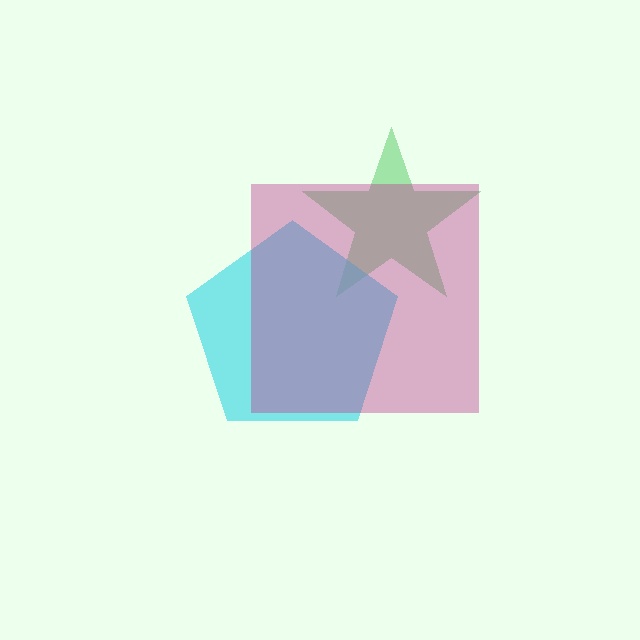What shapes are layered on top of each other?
The layered shapes are: a green star, a cyan pentagon, a magenta square.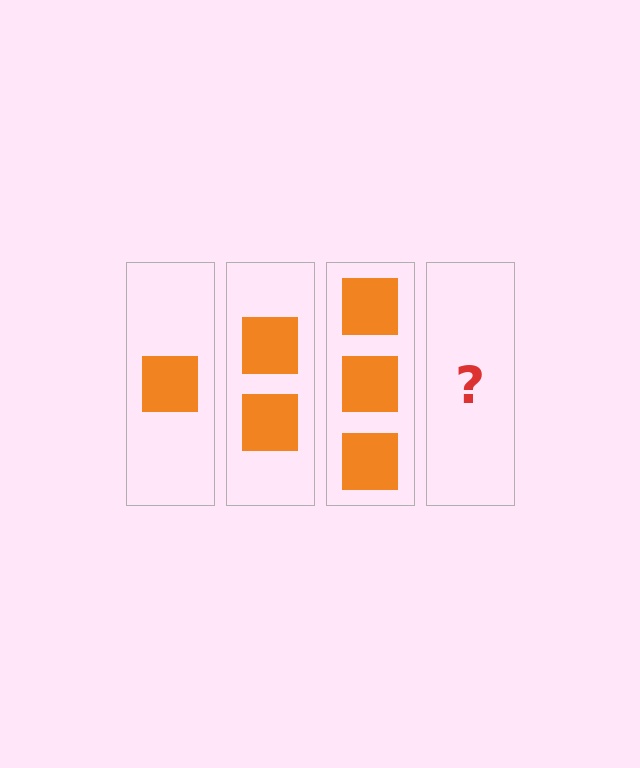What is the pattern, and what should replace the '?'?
The pattern is that each step adds one more square. The '?' should be 4 squares.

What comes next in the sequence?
The next element should be 4 squares.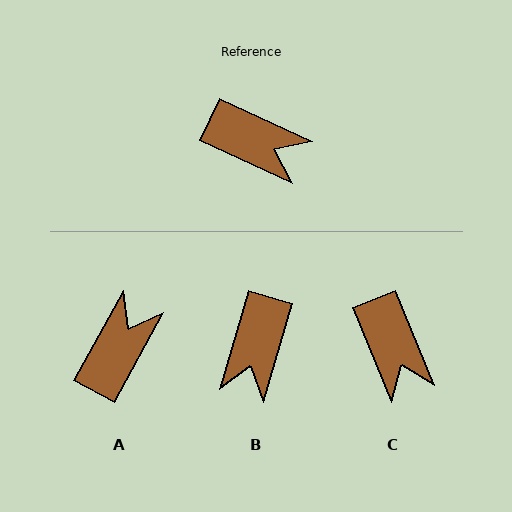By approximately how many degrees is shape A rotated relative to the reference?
Approximately 86 degrees counter-clockwise.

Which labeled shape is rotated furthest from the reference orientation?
A, about 86 degrees away.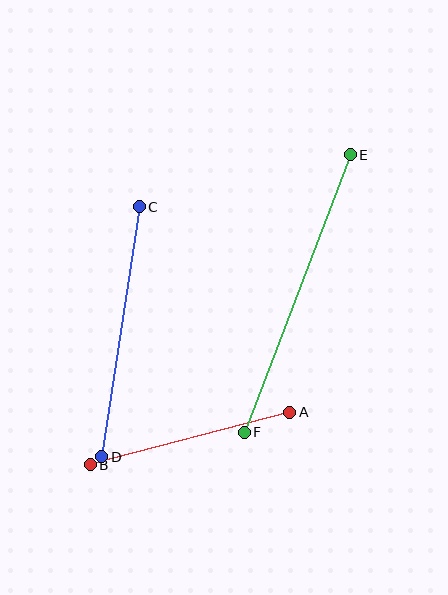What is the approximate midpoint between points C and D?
The midpoint is at approximately (120, 332) pixels.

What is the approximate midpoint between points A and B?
The midpoint is at approximately (190, 438) pixels.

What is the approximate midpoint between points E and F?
The midpoint is at approximately (297, 294) pixels.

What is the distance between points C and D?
The distance is approximately 253 pixels.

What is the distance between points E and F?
The distance is approximately 297 pixels.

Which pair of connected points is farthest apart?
Points E and F are farthest apart.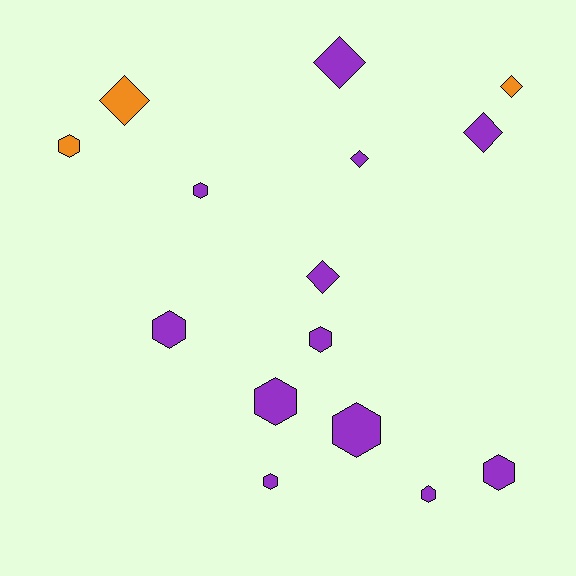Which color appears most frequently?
Purple, with 12 objects.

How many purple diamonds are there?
There are 4 purple diamonds.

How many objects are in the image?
There are 15 objects.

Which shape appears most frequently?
Hexagon, with 9 objects.